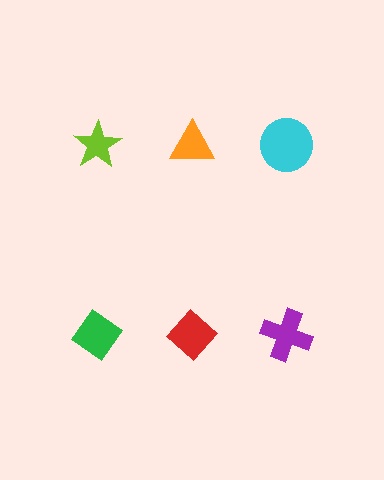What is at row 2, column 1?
A green diamond.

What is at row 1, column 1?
A lime star.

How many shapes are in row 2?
3 shapes.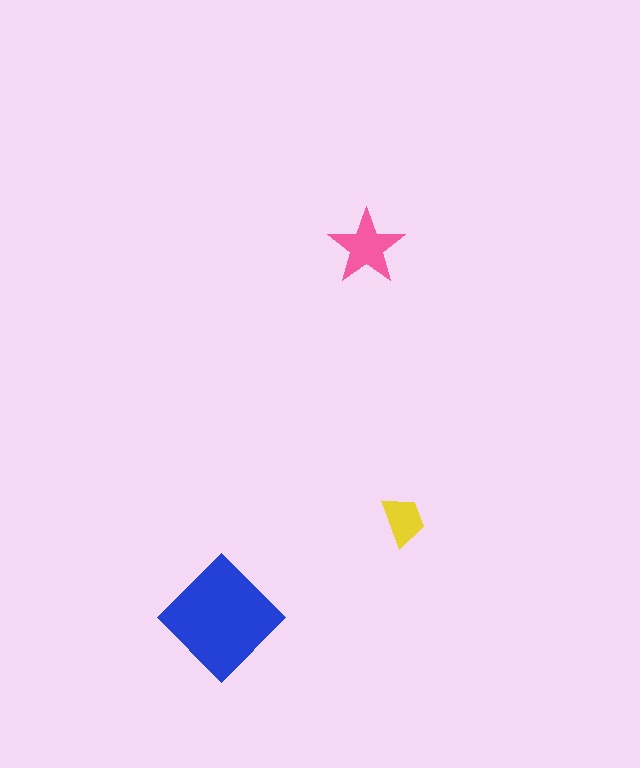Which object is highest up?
The pink star is topmost.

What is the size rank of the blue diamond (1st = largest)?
1st.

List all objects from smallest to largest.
The yellow trapezoid, the pink star, the blue diamond.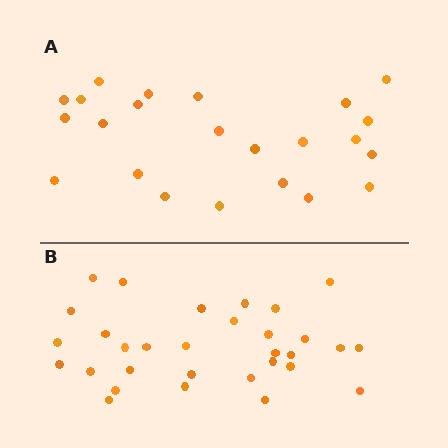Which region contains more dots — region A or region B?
Region B (the bottom region) has more dots.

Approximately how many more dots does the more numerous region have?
Region B has roughly 8 or so more dots than region A.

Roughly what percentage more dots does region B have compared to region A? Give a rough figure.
About 35% more.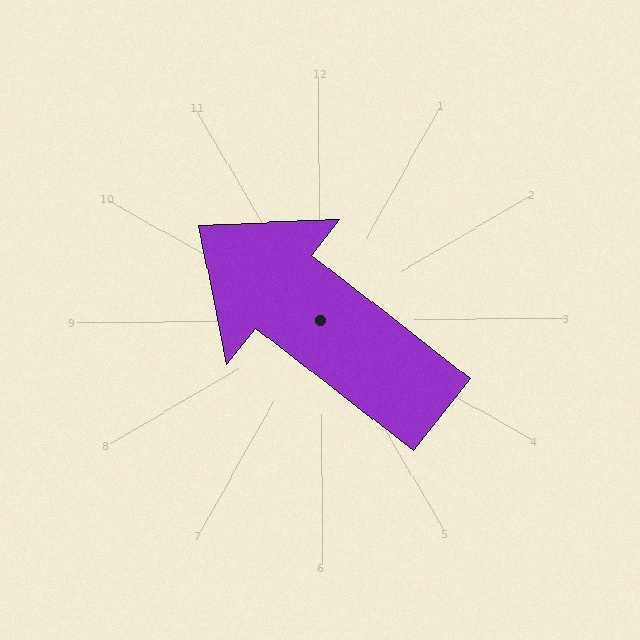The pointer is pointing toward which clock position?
Roughly 10 o'clock.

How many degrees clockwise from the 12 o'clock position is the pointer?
Approximately 308 degrees.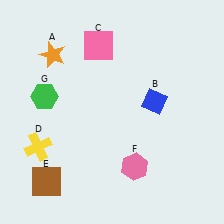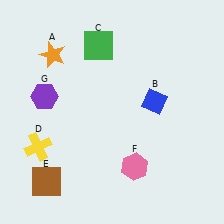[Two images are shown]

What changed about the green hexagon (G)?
In Image 1, G is green. In Image 2, it changed to purple.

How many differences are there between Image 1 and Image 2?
There are 2 differences between the two images.